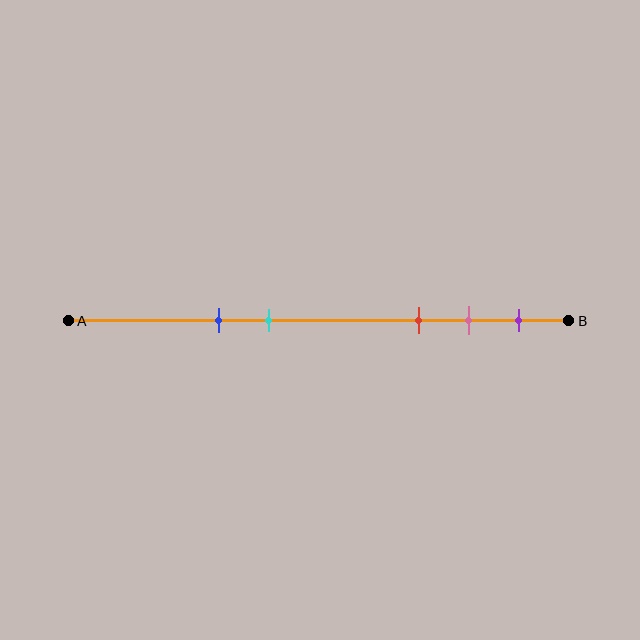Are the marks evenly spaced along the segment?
No, the marks are not evenly spaced.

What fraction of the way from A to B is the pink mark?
The pink mark is approximately 80% (0.8) of the way from A to B.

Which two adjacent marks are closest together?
The pink and purple marks are the closest adjacent pair.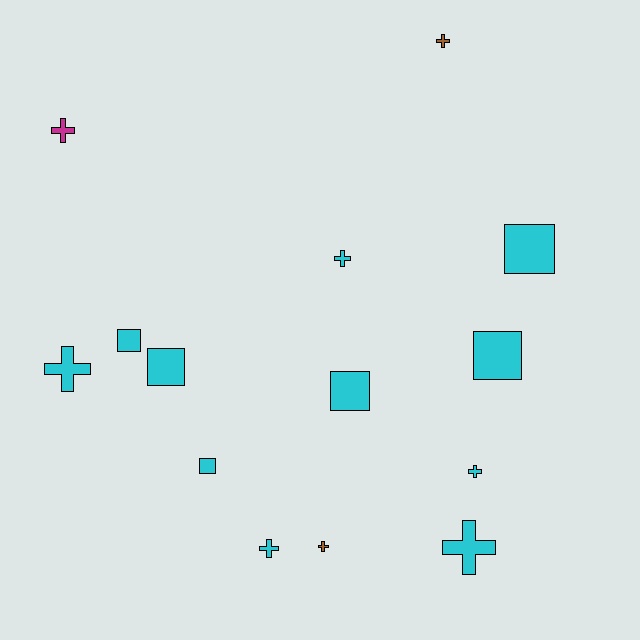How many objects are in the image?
There are 14 objects.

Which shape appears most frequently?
Cross, with 8 objects.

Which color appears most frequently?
Cyan, with 11 objects.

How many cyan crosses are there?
There are 5 cyan crosses.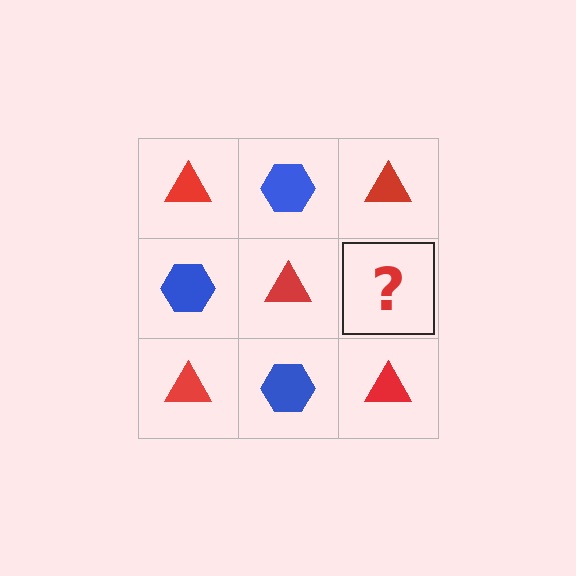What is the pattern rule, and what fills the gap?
The rule is that it alternates red triangle and blue hexagon in a checkerboard pattern. The gap should be filled with a blue hexagon.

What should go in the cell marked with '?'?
The missing cell should contain a blue hexagon.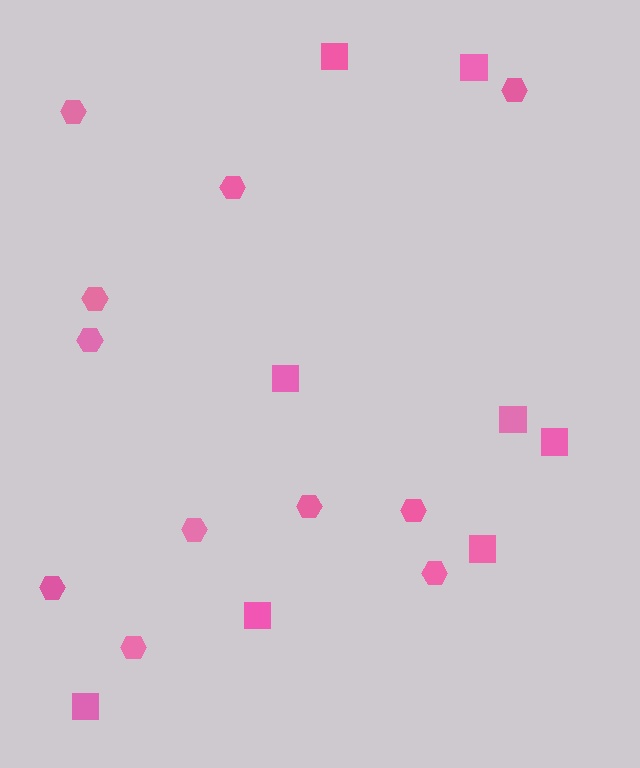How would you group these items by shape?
There are 2 groups: one group of hexagons (11) and one group of squares (8).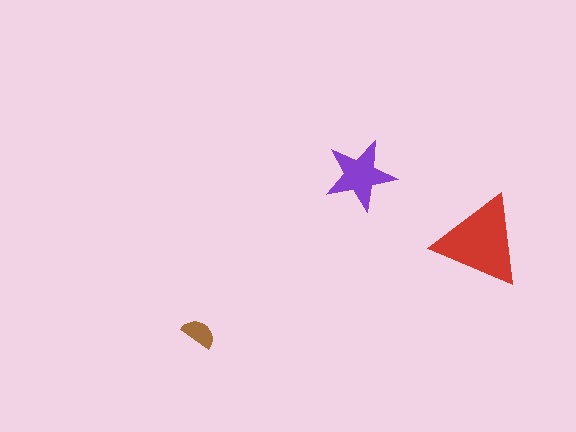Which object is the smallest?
The brown semicircle.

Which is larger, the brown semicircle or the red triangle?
The red triangle.